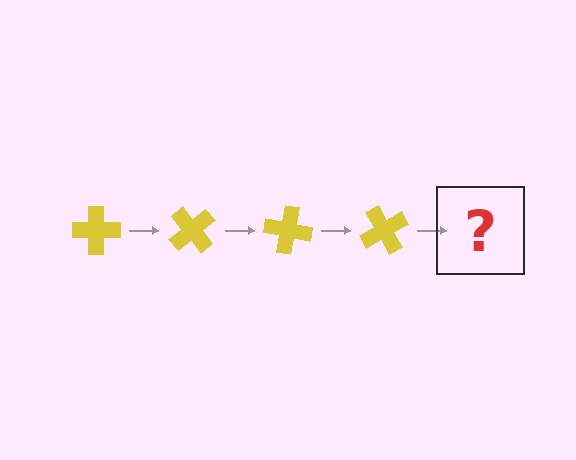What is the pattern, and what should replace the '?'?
The pattern is that the cross rotates 50 degrees each step. The '?' should be a yellow cross rotated 200 degrees.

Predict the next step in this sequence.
The next step is a yellow cross rotated 200 degrees.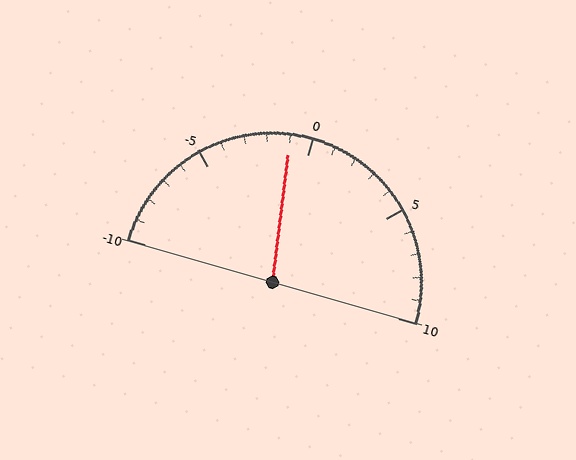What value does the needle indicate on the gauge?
The needle indicates approximately -1.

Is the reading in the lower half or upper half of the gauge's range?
The reading is in the lower half of the range (-10 to 10).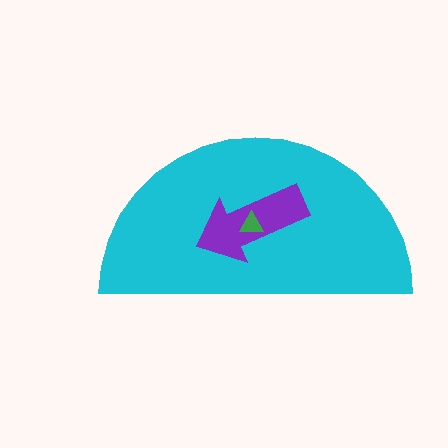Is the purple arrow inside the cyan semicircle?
Yes.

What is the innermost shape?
The green triangle.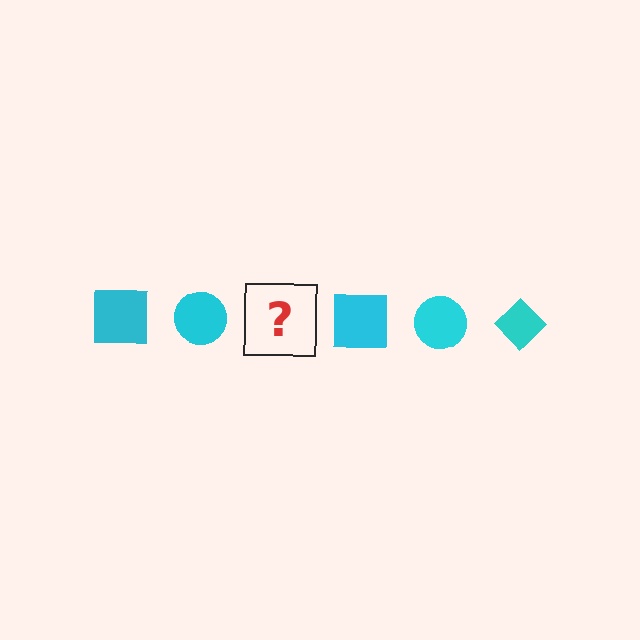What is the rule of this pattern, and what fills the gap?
The rule is that the pattern cycles through square, circle, diamond shapes in cyan. The gap should be filled with a cyan diamond.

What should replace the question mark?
The question mark should be replaced with a cyan diamond.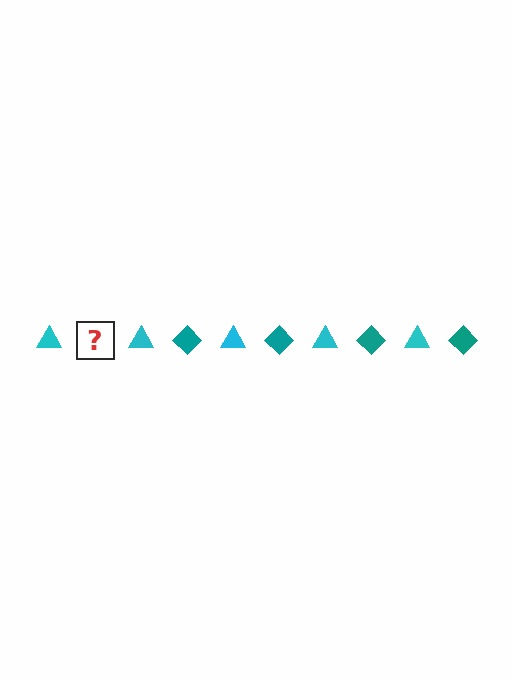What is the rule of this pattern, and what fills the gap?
The rule is that the pattern alternates between cyan triangle and teal diamond. The gap should be filled with a teal diamond.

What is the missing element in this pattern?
The missing element is a teal diamond.